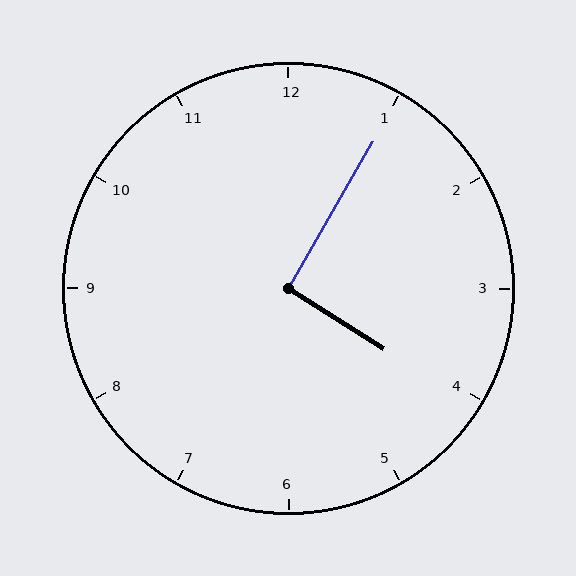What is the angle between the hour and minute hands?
Approximately 92 degrees.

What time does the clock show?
4:05.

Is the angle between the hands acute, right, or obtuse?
It is right.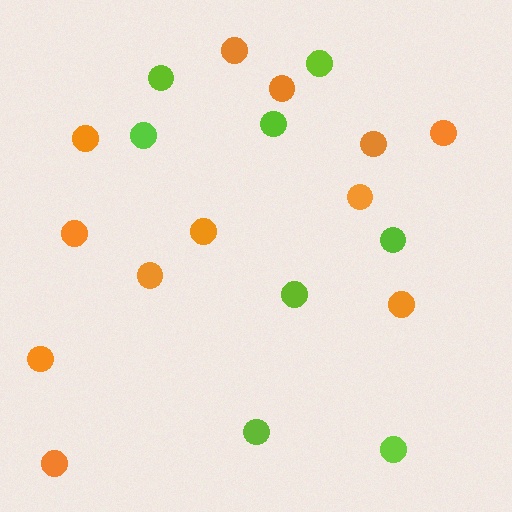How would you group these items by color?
There are 2 groups: one group of lime circles (8) and one group of orange circles (12).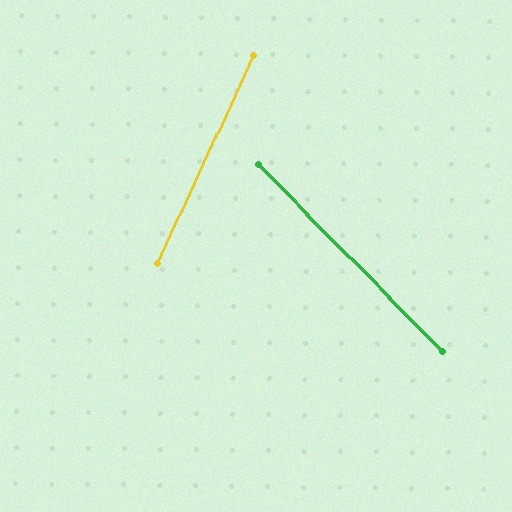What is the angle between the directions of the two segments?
Approximately 69 degrees.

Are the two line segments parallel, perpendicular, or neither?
Neither parallel nor perpendicular — they differ by about 69°.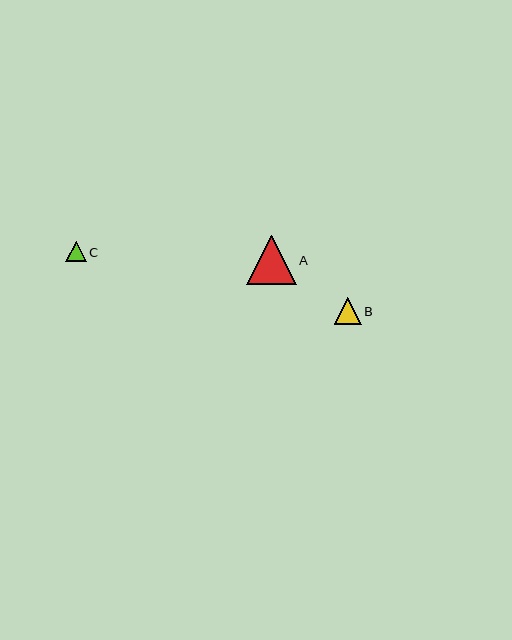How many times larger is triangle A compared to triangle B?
Triangle A is approximately 1.8 times the size of triangle B.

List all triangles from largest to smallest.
From largest to smallest: A, B, C.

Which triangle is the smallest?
Triangle C is the smallest with a size of approximately 20 pixels.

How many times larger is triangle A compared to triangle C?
Triangle A is approximately 2.4 times the size of triangle C.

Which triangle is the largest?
Triangle A is the largest with a size of approximately 49 pixels.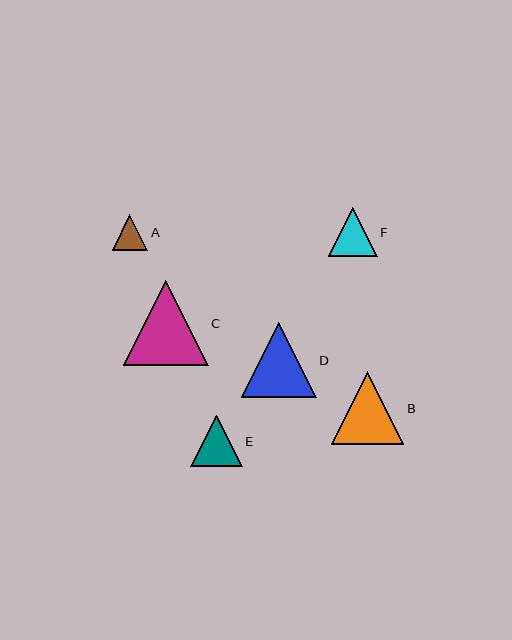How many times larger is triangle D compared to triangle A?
Triangle D is approximately 2.1 times the size of triangle A.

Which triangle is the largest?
Triangle C is the largest with a size of approximately 85 pixels.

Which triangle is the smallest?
Triangle A is the smallest with a size of approximately 36 pixels.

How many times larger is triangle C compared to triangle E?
Triangle C is approximately 1.7 times the size of triangle E.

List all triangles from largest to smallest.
From largest to smallest: C, D, B, E, F, A.